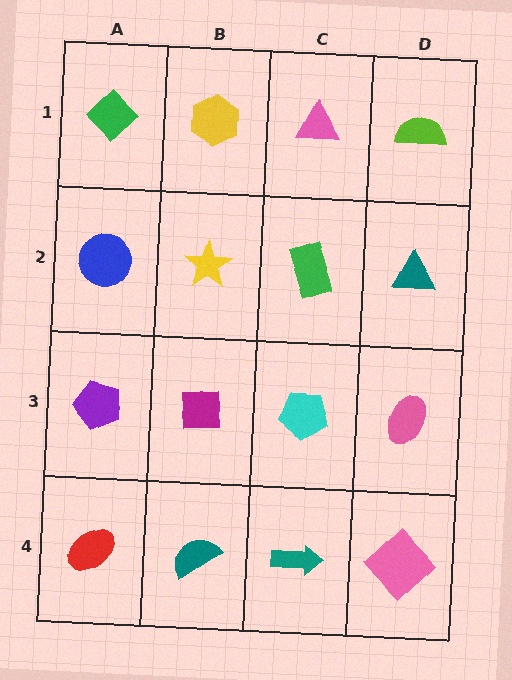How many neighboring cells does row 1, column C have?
3.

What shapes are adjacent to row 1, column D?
A teal triangle (row 2, column D), a pink triangle (row 1, column C).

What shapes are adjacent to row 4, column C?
A cyan pentagon (row 3, column C), a teal semicircle (row 4, column B), a pink diamond (row 4, column D).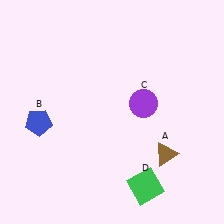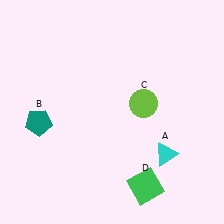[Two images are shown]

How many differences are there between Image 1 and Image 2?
There are 3 differences between the two images.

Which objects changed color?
A changed from brown to cyan. B changed from blue to teal. C changed from purple to lime.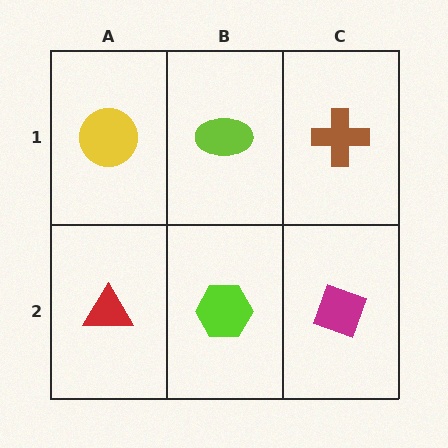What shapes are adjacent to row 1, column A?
A red triangle (row 2, column A), a lime ellipse (row 1, column B).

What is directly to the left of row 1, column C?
A lime ellipse.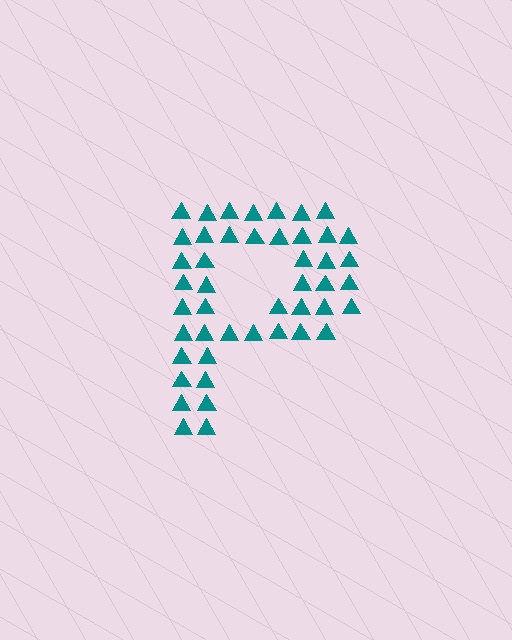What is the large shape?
The large shape is the letter P.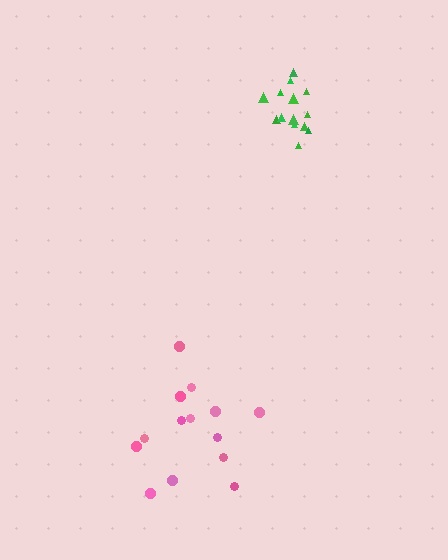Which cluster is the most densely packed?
Green.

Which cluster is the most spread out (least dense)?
Pink.